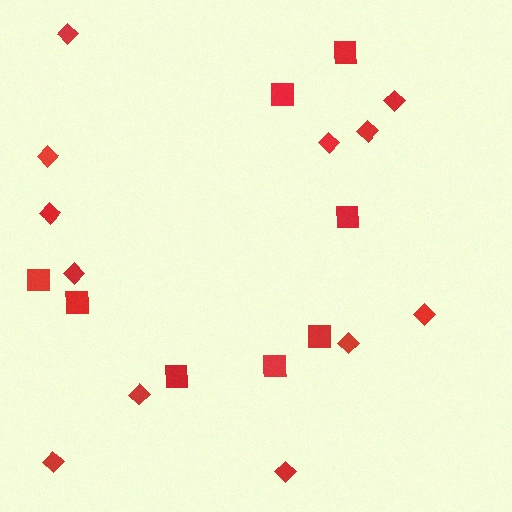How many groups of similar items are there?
There are 2 groups: one group of diamonds (12) and one group of squares (8).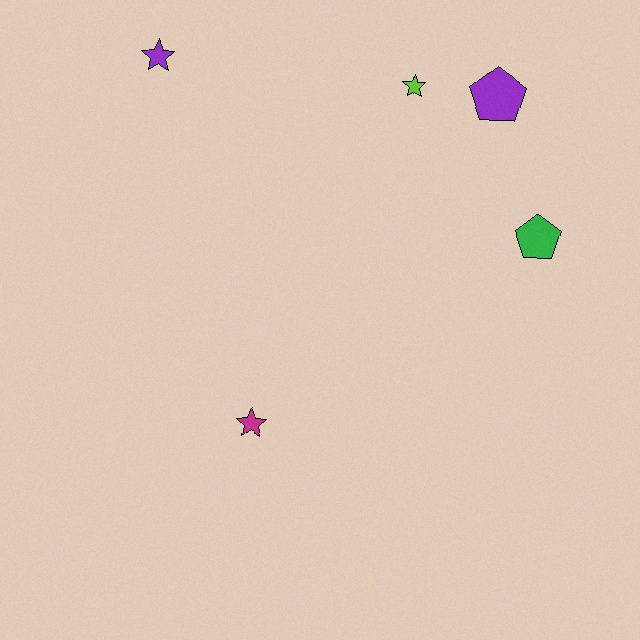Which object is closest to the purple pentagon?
The lime star is closest to the purple pentagon.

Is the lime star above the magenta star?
Yes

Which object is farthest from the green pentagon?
The purple star is farthest from the green pentagon.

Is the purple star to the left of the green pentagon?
Yes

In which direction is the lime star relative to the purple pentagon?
The lime star is to the left of the purple pentagon.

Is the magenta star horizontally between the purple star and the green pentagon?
Yes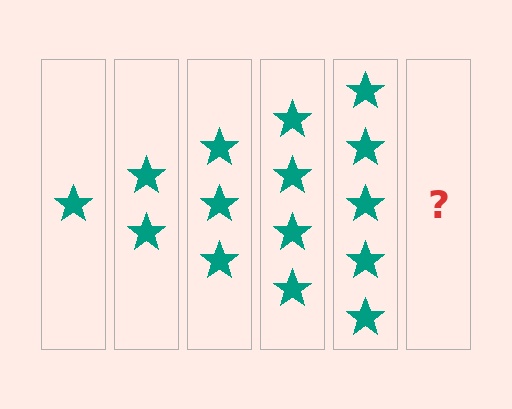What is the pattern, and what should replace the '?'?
The pattern is that each step adds one more star. The '?' should be 6 stars.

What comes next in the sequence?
The next element should be 6 stars.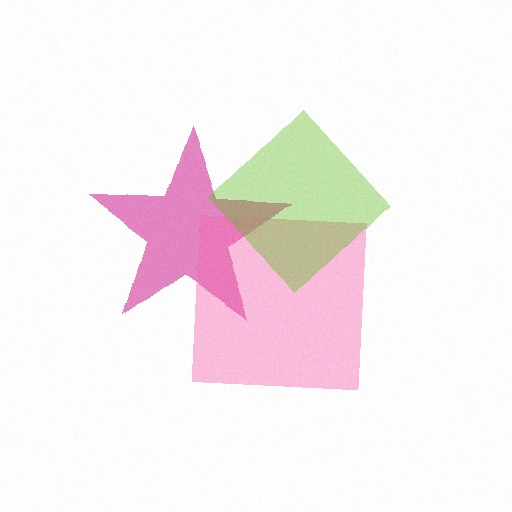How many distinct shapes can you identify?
There are 3 distinct shapes: a magenta star, a pink square, a lime diamond.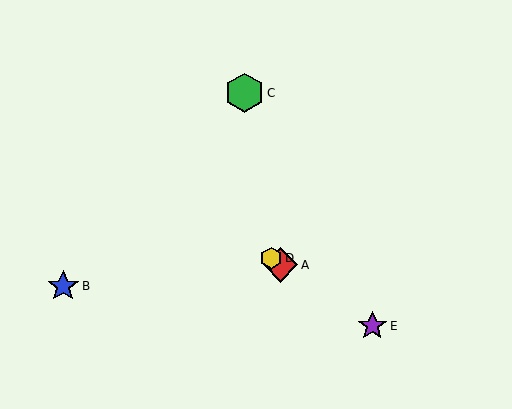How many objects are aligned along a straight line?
3 objects (A, D, E) are aligned along a straight line.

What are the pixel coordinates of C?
Object C is at (245, 93).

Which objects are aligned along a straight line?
Objects A, D, E are aligned along a straight line.